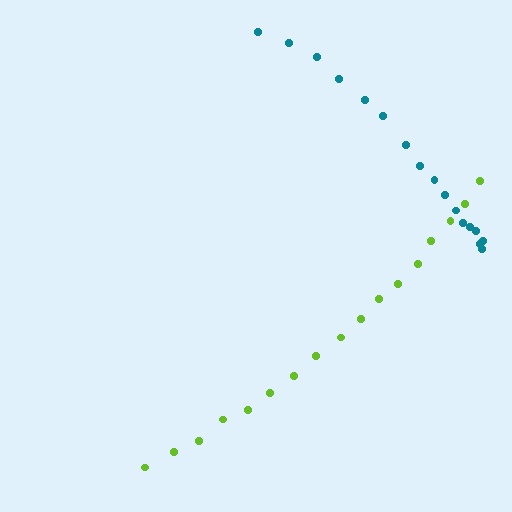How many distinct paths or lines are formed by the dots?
There are 2 distinct paths.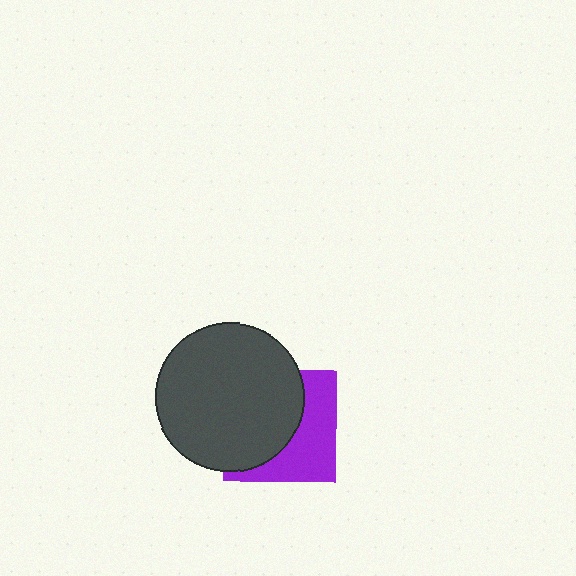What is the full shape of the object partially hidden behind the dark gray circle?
The partially hidden object is a purple square.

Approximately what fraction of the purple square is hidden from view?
Roughly 56% of the purple square is hidden behind the dark gray circle.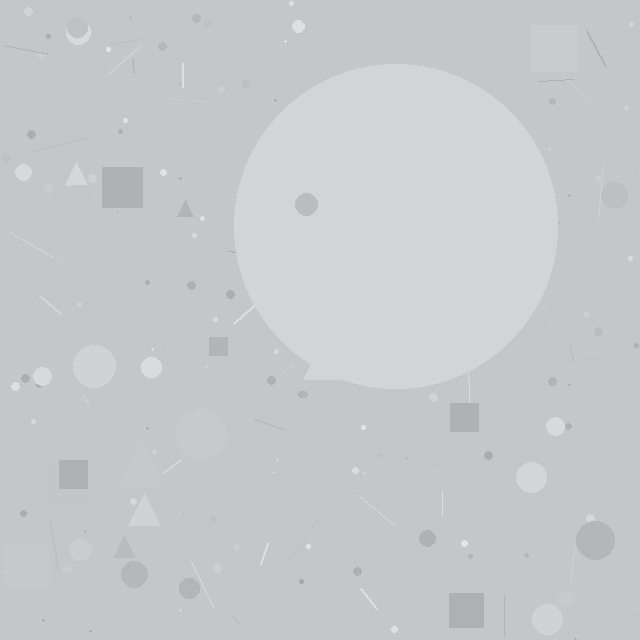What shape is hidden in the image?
A circle is hidden in the image.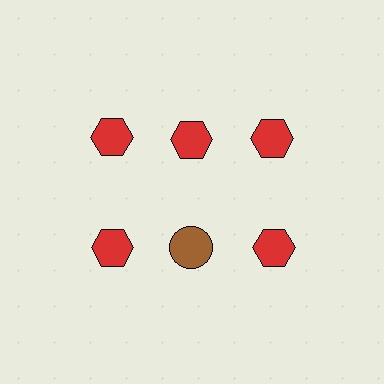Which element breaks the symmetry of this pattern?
The brown circle in the second row, second from left column breaks the symmetry. All other shapes are red hexagons.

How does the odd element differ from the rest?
It differs in both color (brown instead of red) and shape (circle instead of hexagon).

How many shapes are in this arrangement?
There are 6 shapes arranged in a grid pattern.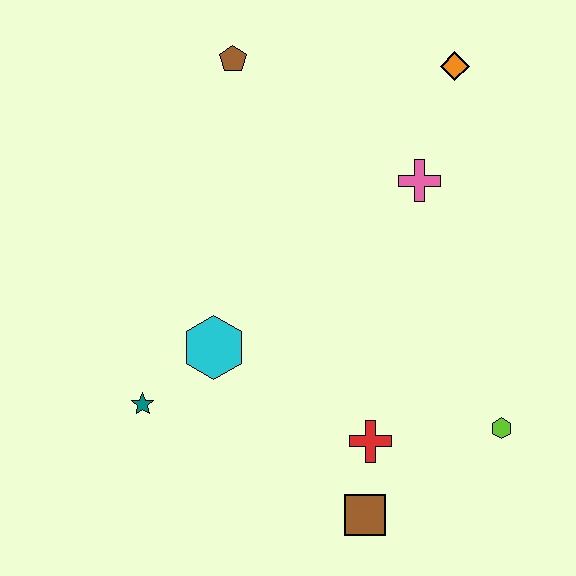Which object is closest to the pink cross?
The orange diamond is closest to the pink cross.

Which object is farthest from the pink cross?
The teal star is farthest from the pink cross.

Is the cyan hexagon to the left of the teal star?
No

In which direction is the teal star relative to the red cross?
The teal star is to the left of the red cross.